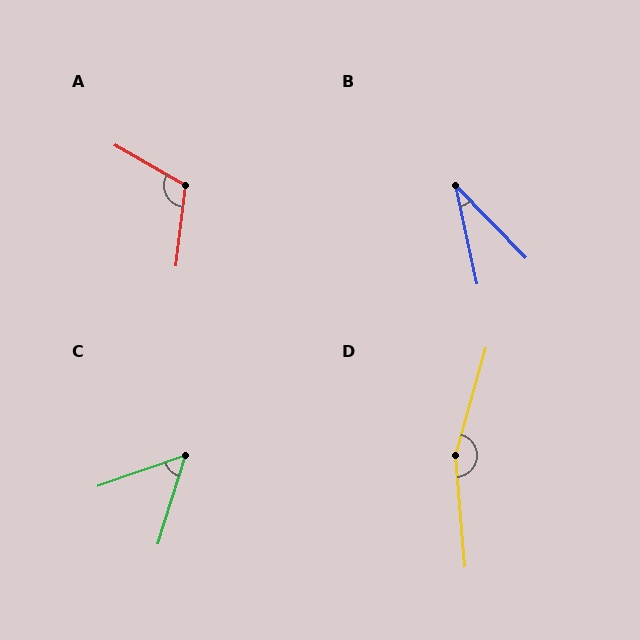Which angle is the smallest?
B, at approximately 32 degrees.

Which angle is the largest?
D, at approximately 159 degrees.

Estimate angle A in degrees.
Approximately 113 degrees.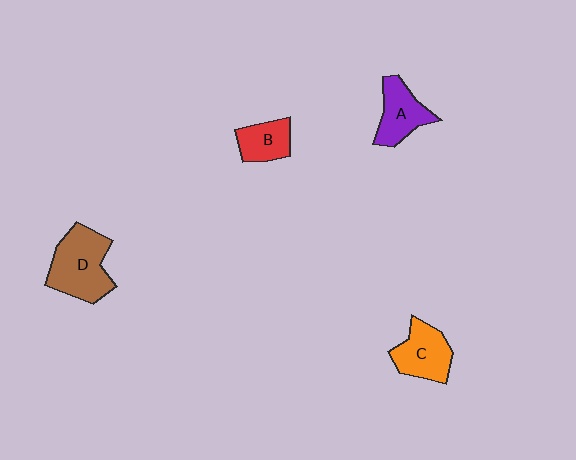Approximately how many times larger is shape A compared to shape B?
Approximately 1.3 times.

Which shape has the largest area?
Shape D (brown).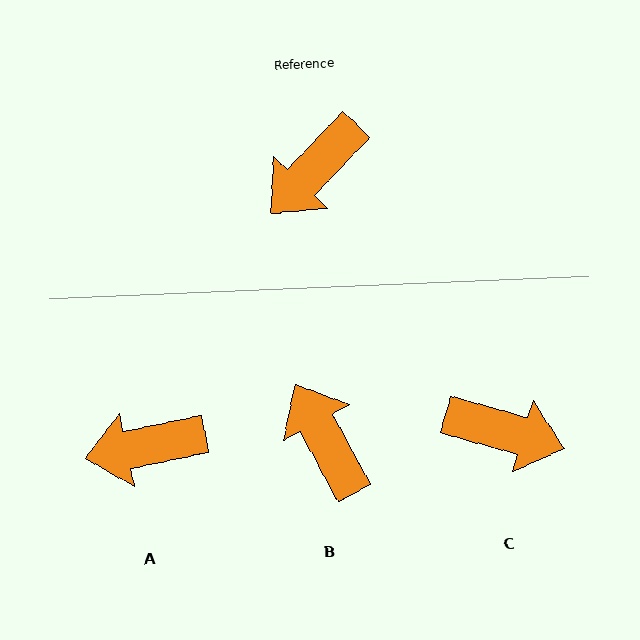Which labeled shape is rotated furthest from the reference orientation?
C, about 118 degrees away.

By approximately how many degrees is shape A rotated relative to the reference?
Approximately 35 degrees clockwise.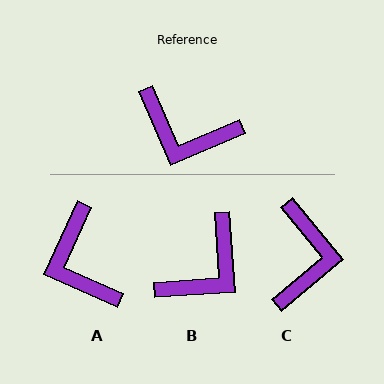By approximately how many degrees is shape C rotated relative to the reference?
Approximately 106 degrees counter-clockwise.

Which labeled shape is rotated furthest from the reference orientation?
C, about 106 degrees away.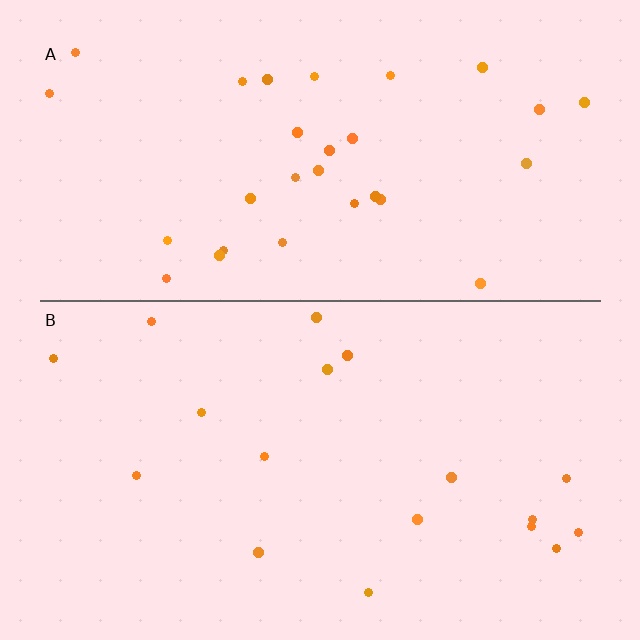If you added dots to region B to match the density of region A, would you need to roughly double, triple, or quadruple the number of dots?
Approximately double.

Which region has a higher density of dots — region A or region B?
A (the top).